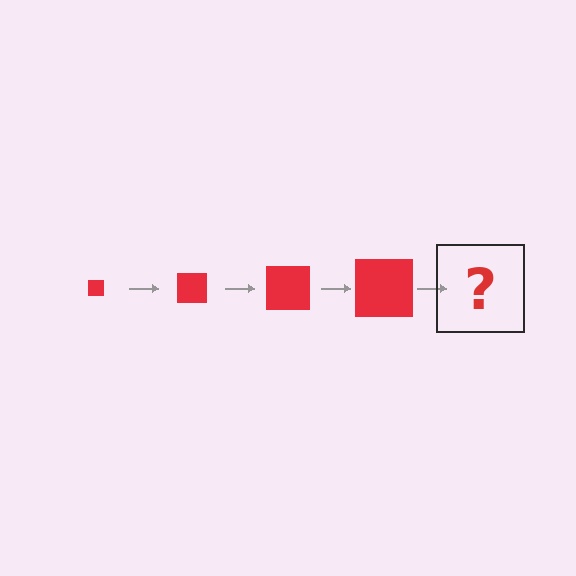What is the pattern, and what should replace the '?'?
The pattern is that the square gets progressively larger each step. The '?' should be a red square, larger than the previous one.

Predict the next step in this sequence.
The next step is a red square, larger than the previous one.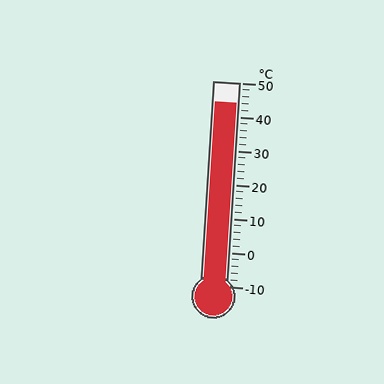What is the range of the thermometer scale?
The thermometer scale ranges from -10°C to 50°C.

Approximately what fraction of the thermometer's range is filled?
The thermometer is filled to approximately 90% of its range.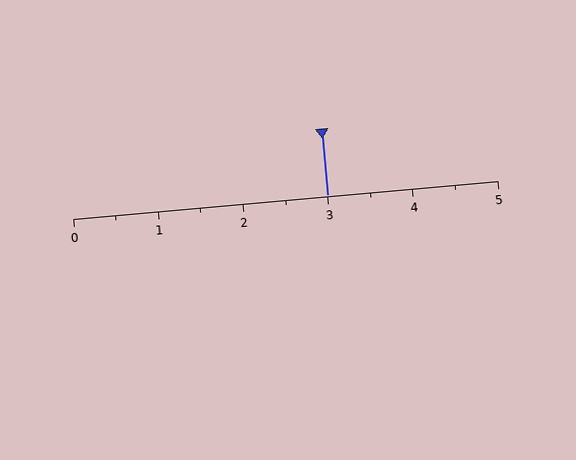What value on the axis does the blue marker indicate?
The marker indicates approximately 3.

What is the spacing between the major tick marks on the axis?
The major ticks are spaced 1 apart.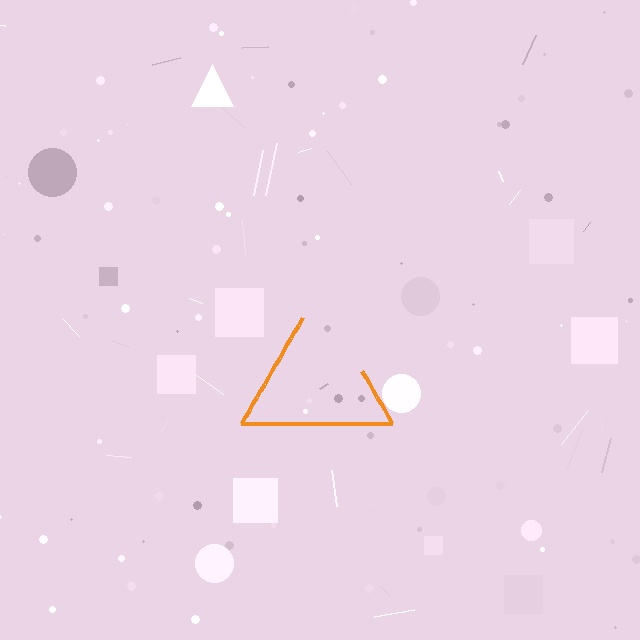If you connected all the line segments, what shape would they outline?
They would outline a triangle.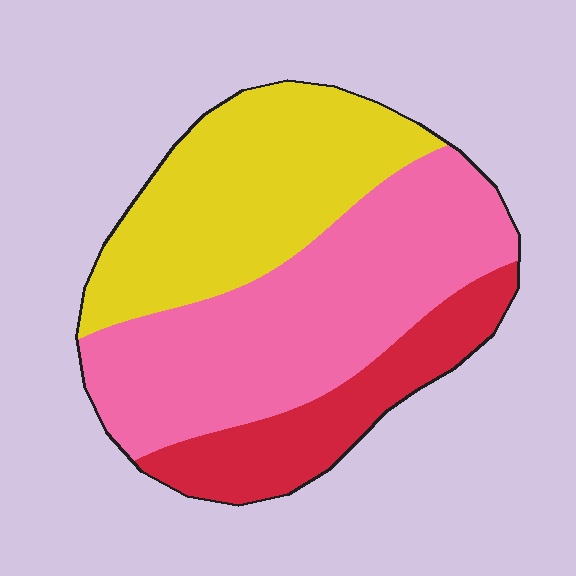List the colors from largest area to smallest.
From largest to smallest: pink, yellow, red.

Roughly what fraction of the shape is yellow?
Yellow covers around 35% of the shape.